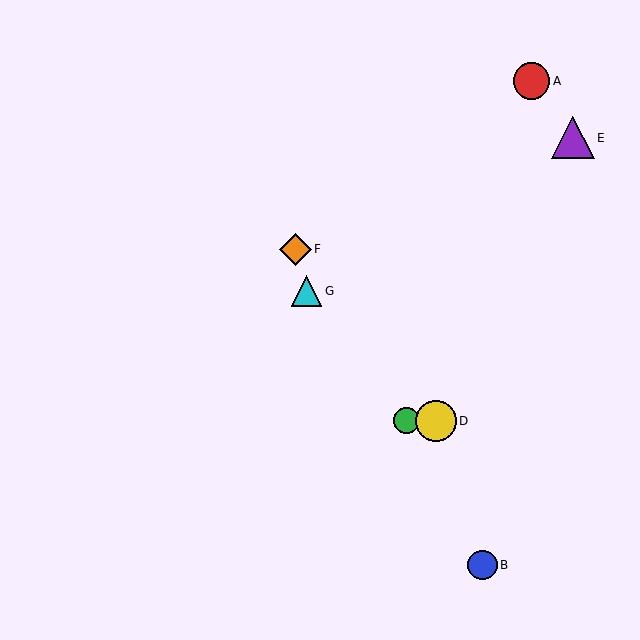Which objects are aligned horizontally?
Objects C, D are aligned horizontally.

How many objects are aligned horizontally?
2 objects (C, D) are aligned horizontally.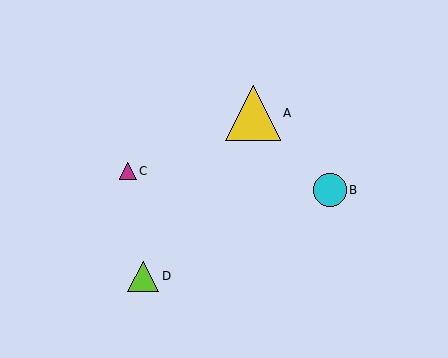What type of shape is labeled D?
Shape D is a lime triangle.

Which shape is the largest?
The yellow triangle (labeled A) is the largest.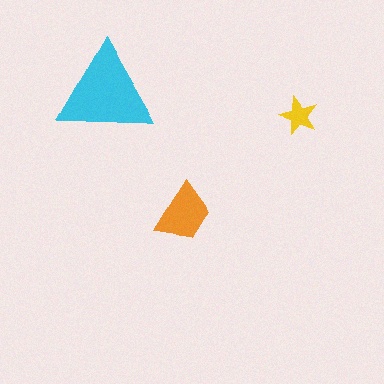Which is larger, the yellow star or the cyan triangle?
The cyan triangle.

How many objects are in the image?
There are 3 objects in the image.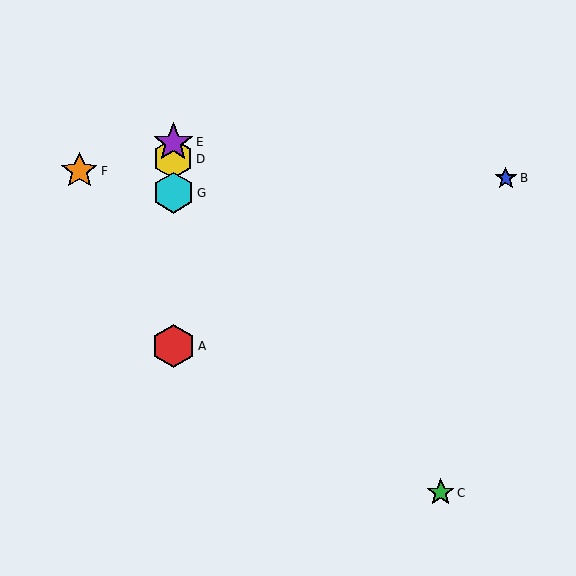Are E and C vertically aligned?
No, E is at x≈173 and C is at x≈441.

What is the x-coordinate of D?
Object D is at x≈173.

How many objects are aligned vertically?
4 objects (A, D, E, G) are aligned vertically.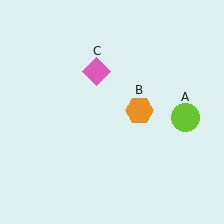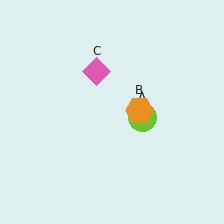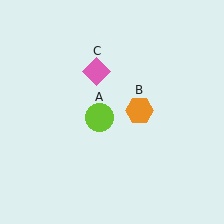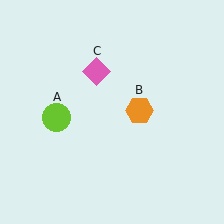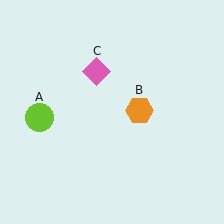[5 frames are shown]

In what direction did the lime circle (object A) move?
The lime circle (object A) moved left.